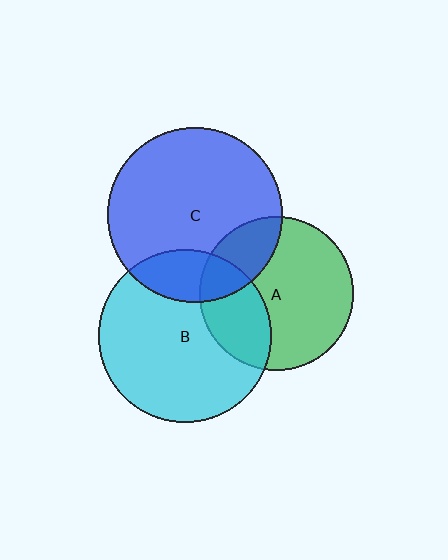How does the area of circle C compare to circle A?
Approximately 1.3 times.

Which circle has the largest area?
Circle C (blue).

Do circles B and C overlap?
Yes.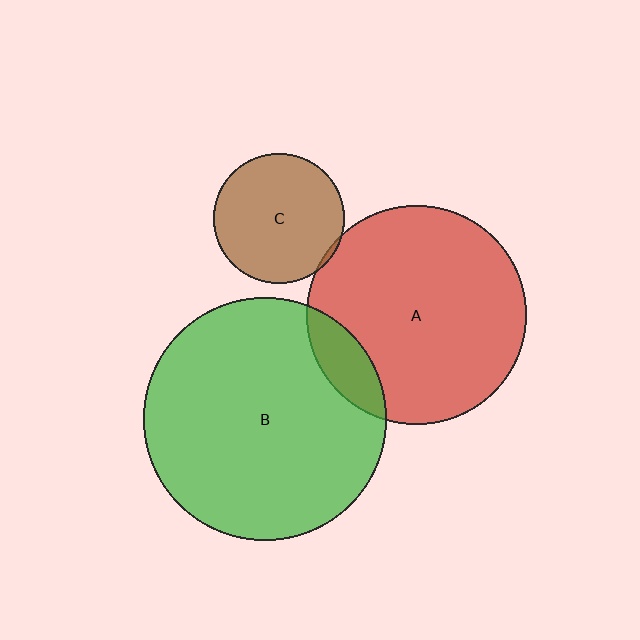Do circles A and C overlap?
Yes.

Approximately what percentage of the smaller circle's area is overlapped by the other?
Approximately 5%.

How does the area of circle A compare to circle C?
Approximately 2.8 times.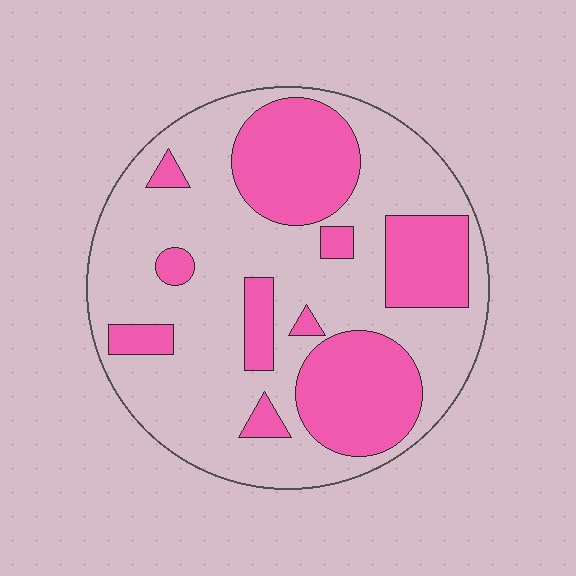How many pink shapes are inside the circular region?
10.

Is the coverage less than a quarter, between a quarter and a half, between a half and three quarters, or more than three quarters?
Between a quarter and a half.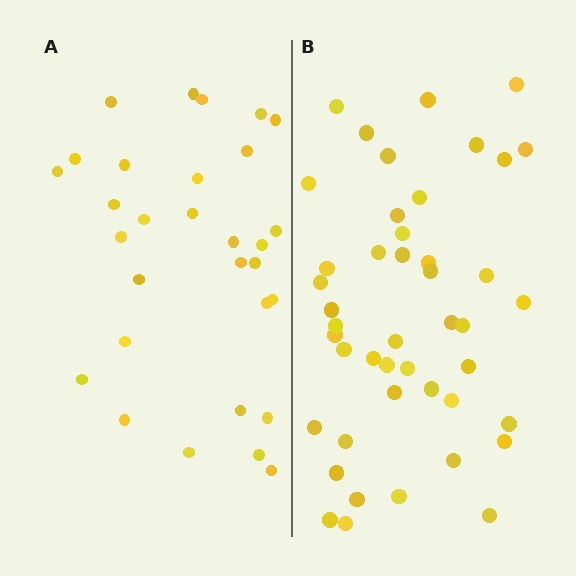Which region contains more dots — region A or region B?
Region B (the right region) has more dots.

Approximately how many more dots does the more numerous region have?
Region B has approximately 15 more dots than region A.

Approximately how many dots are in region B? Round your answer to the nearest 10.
About 40 dots. (The exact count is 45, which rounds to 40.)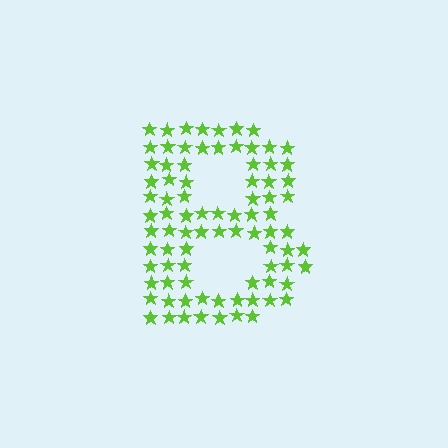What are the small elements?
The small elements are stars.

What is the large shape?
The large shape is the letter B.